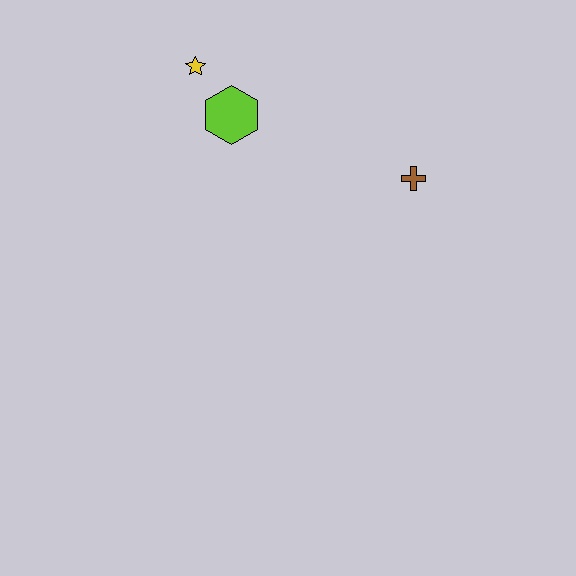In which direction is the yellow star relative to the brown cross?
The yellow star is to the left of the brown cross.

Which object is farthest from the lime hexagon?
The brown cross is farthest from the lime hexagon.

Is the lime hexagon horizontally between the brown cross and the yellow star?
Yes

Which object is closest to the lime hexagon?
The yellow star is closest to the lime hexagon.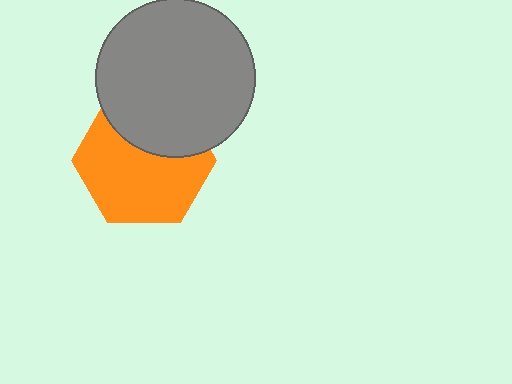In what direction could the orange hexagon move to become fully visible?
The orange hexagon could move down. That would shift it out from behind the gray circle entirely.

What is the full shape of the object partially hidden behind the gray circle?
The partially hidden object is an orange hexagon.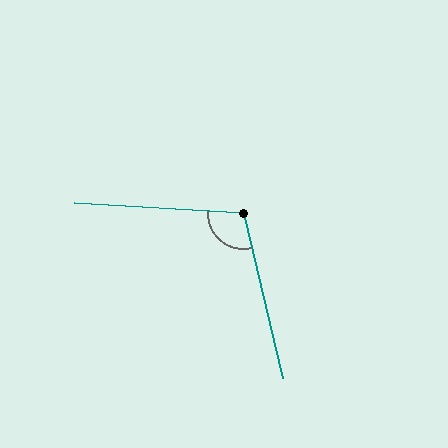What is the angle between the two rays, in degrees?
Approximately 107 degrees.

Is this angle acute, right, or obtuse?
It is obtuse.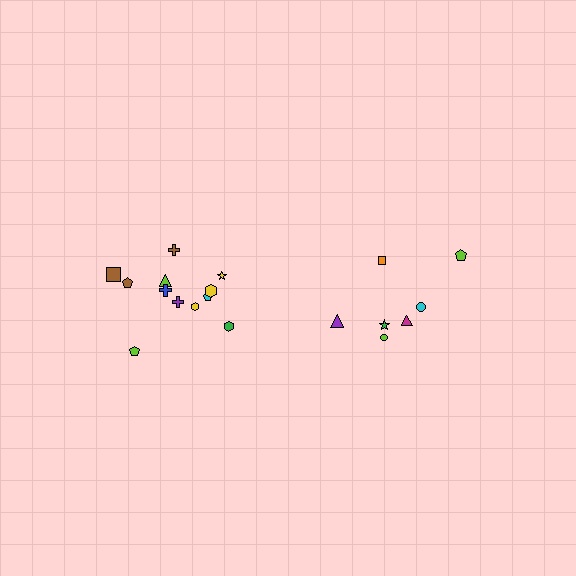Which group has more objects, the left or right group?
The left group.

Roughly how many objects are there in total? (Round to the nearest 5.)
Roughly 20 objects in total.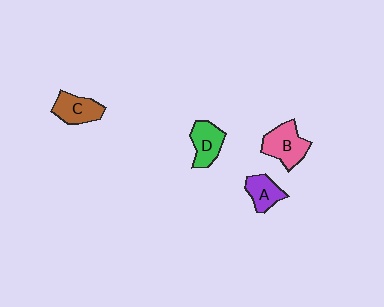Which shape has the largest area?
Shape B (pink).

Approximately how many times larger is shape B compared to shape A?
Approximately 1.4 times.